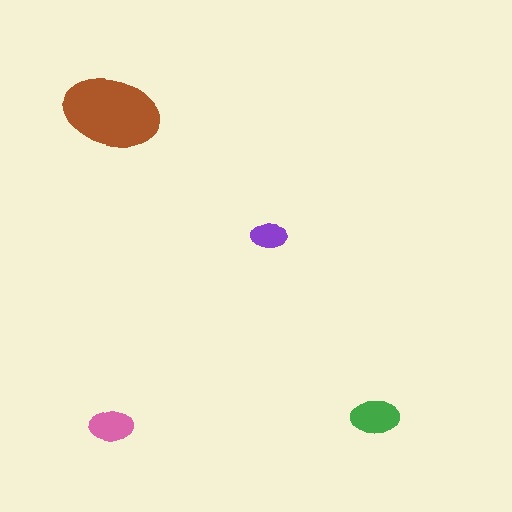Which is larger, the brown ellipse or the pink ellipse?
The brown one.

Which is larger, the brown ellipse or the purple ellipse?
The brown one.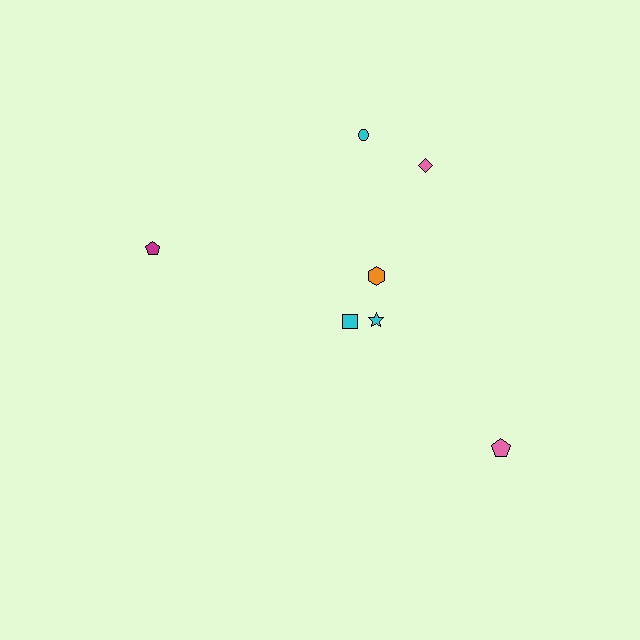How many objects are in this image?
There are 7 objects.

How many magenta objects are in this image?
There is 1 magenta object.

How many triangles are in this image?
There are no triangles.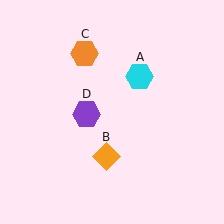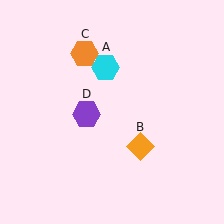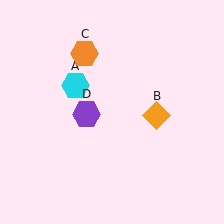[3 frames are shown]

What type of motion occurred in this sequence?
The cyan hexagon (object A), orange diamond (object B) rotated counterclockwise around the center of the scene.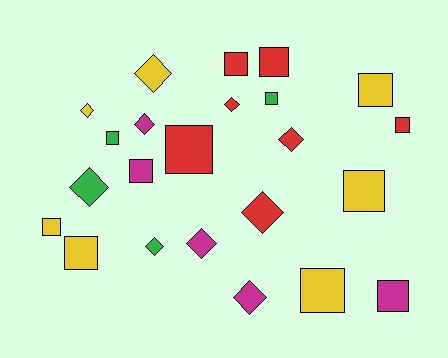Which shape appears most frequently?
Square, with 13 objects.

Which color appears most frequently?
Yellow, with 7 objects.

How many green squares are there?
There are 2 green squares.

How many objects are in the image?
There are 23 objects.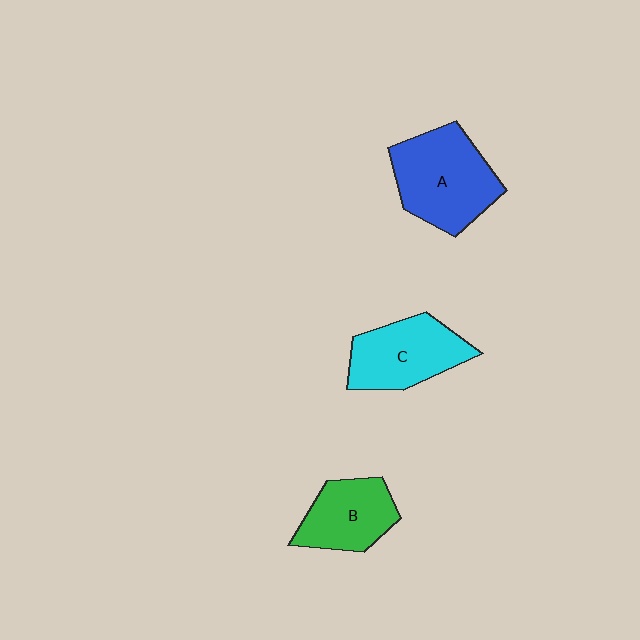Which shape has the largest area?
Shape A (blue).